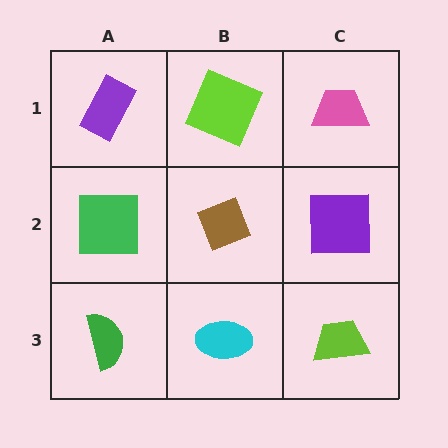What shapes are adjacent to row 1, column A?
A green square (row 2, column A), a lime square (row 1, column B).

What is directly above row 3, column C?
A purple square.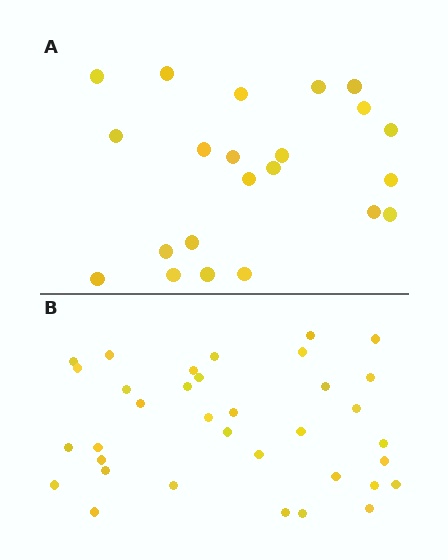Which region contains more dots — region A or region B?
Region B (the bottom region) has more dots.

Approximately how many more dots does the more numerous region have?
Region B has approximately 15 more dots than region A.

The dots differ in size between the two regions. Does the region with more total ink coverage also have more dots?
No. Region A has more total ink coverage because its dots are larger, but region B actually contains more individual dots. Total area can be misleading — the number of items is what matters here.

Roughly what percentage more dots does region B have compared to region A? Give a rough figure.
About 60% more.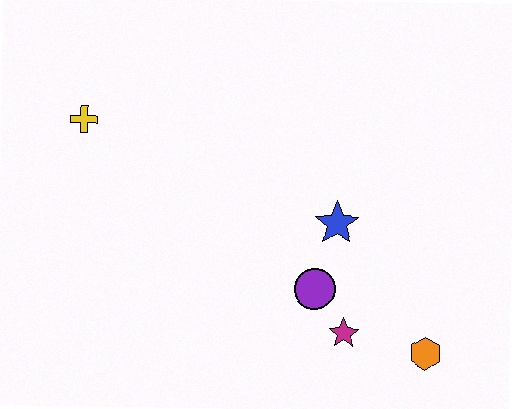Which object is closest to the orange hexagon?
The magenta star is closest to the orange hexagon.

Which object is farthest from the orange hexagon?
The yellow cross is farthest from the orange hexagon.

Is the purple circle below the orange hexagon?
No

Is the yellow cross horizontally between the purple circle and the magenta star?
No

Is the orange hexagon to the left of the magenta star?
No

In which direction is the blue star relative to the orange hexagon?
The blue star is above the orange hexagon.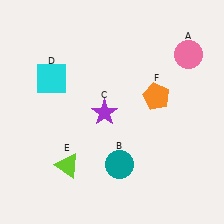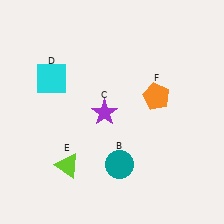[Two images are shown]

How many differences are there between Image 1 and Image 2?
There is 1 difference between the two images.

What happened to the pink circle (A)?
The pink circle (A) was removed in Image 2. It was in the top-right area of Image 1.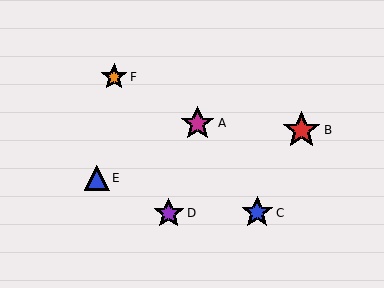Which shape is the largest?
The red star (labeled B) is the largest.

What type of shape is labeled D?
Shape D is a purple star.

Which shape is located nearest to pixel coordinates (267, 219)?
The blue star (labeled C) at (257, 213) is nearest to that location.